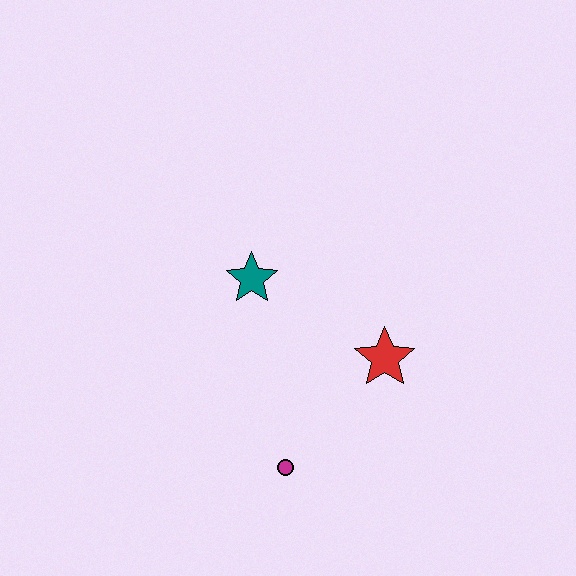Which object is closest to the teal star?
The red star is closest to the teal star.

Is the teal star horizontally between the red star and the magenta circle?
No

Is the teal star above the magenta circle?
Yes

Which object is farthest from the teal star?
The magenta circle is farthest from the teal star.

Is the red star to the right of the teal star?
Yes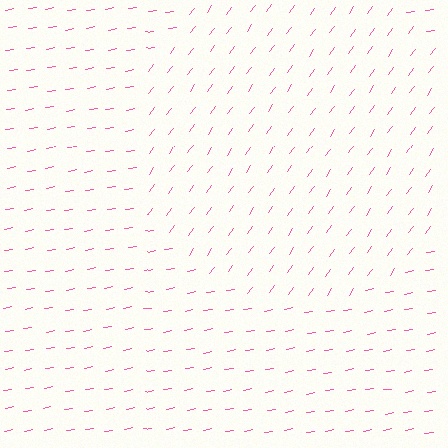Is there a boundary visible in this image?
Yes, there is a texture boundary formed by a change in line orientation.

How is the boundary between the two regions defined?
The boundary is defined purely by a change in line orientation (approximately 45 degrees difference). All lines are the same color and thickness.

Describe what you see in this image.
The image is filled with small pink line segments. A circle region in the image has lines oriented differently from the surrounding lines, creating a visible texture boundary.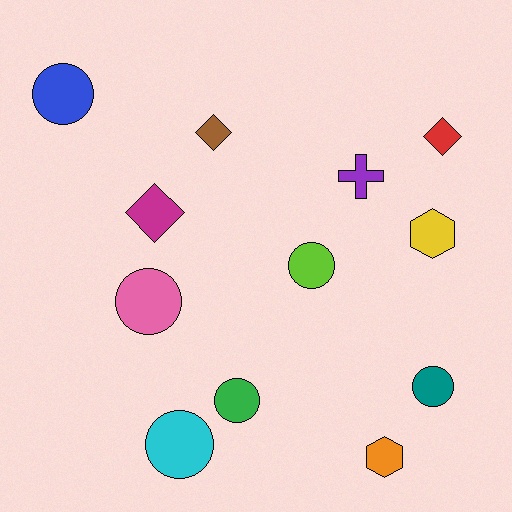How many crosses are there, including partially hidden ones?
There is 1 cross.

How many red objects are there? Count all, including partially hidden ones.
There is 1 red object.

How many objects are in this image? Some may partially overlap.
There are 12 objects.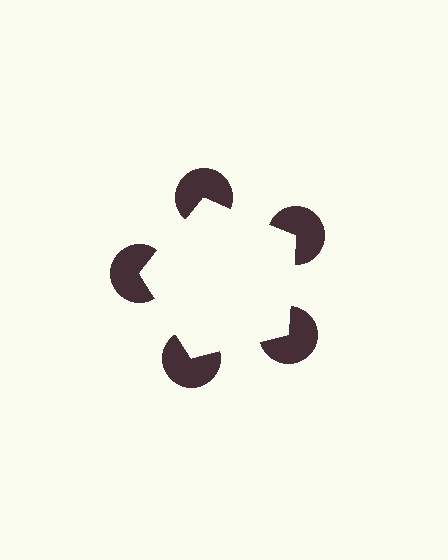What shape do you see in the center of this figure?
An illusory pentagon — its edges are inferred from the aligned wedge cuts in the pac-man discs, not physically drawn.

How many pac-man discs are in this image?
There are 5 — one at each vertex of the illusory pentagon.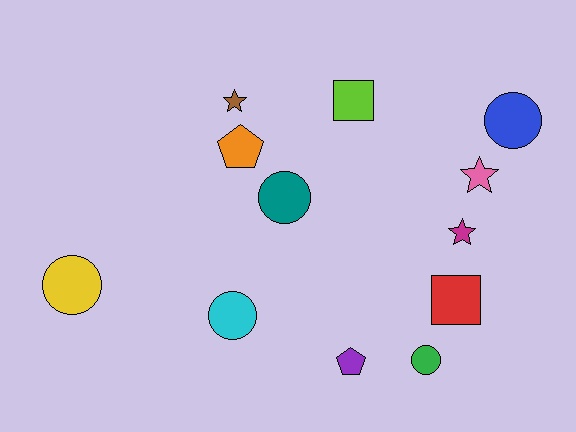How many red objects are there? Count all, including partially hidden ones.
There is 1 red object.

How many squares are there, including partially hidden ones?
There are 2 squares.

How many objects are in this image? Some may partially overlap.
There are 12 objects.